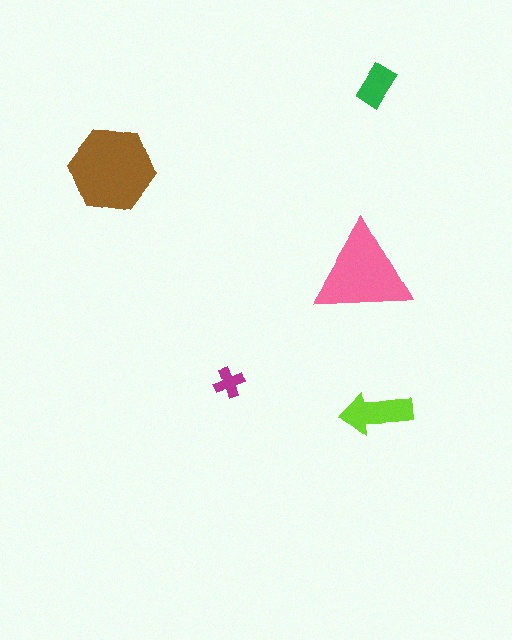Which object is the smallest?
The magenta cross.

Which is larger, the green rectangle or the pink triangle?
The pink triangle.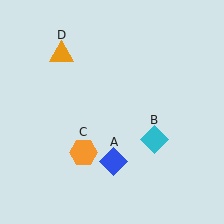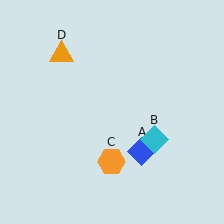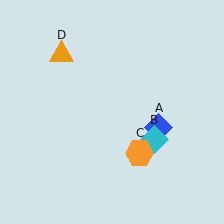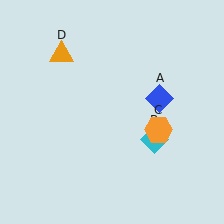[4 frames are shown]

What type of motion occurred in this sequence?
The blue diamond (object A), orange hexagon (object C) rotated counterclockwise around the center of the scene.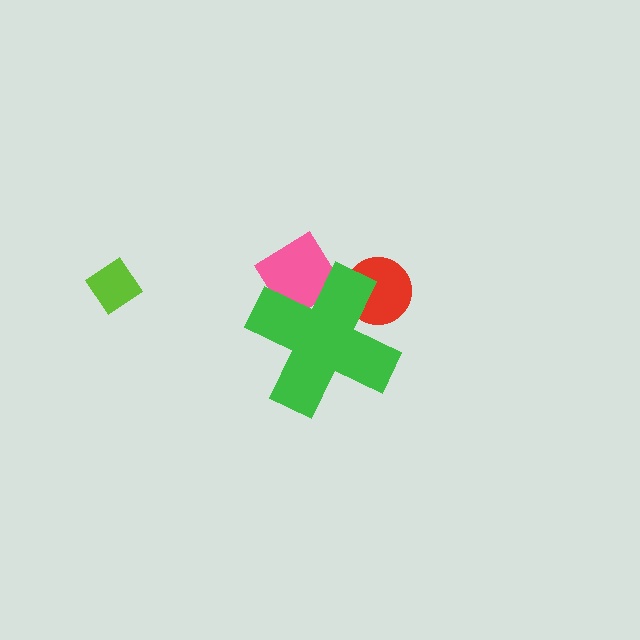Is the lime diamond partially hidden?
No, the lime diamond is fully visible.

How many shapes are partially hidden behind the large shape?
2 shapes are partially hidden.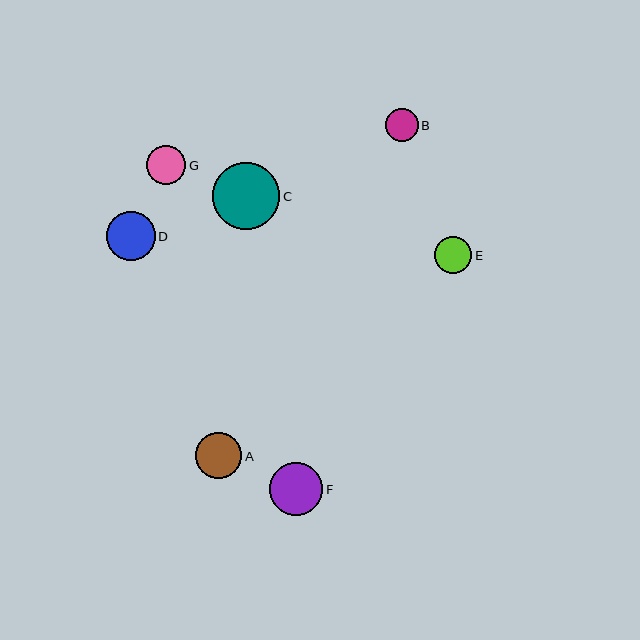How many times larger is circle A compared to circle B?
Circle A is approximately 1.4 times the size of circle B.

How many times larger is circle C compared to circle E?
Circle C is approximately 1.8 times the size of circle E.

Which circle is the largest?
Circle C is the largest with a size of approximately 67 pixels.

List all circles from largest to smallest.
From largest to smallest: C, F, D, A, G, E, B.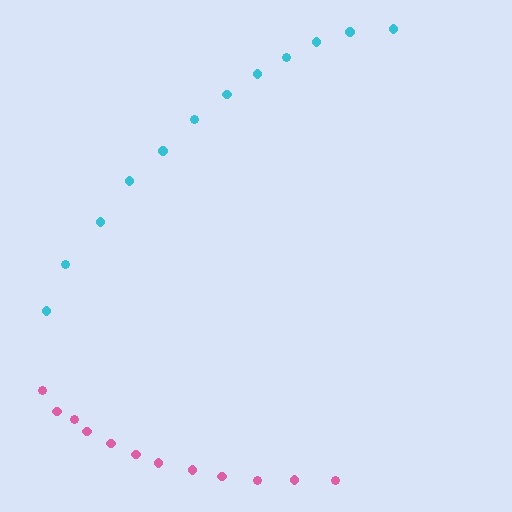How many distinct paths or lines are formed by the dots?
There are 2 distinct paths.